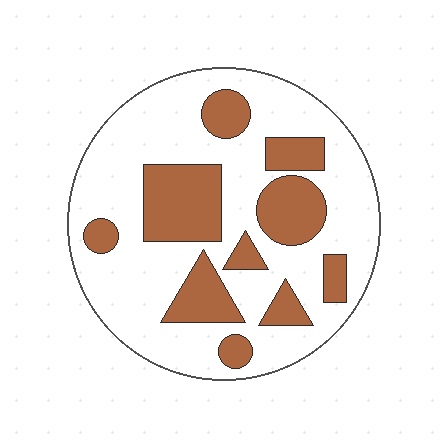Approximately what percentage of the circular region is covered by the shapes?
Approximately 30%.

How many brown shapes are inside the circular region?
10.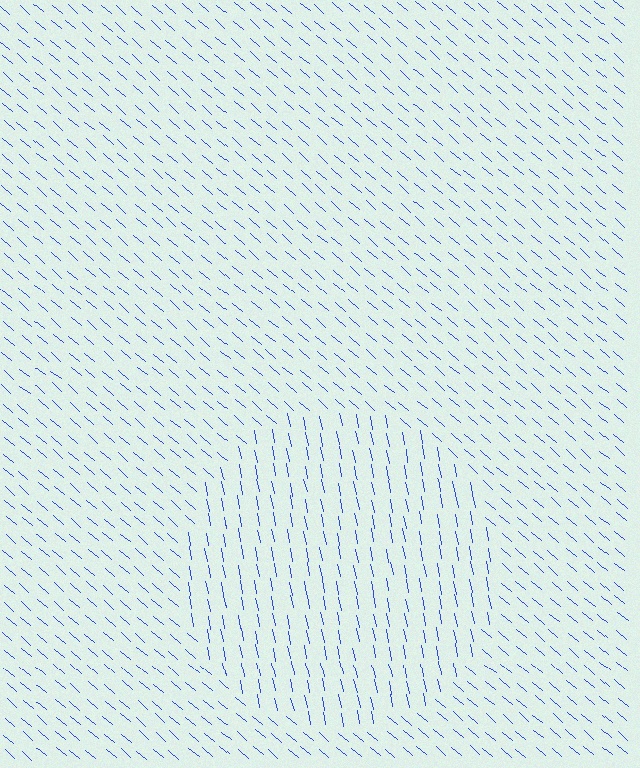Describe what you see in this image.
The image is filled with small blue line segments. A circle region in the image has lines oriented differently from the surrounding lines, creating a visible texture boundary.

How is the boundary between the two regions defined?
The boundary is defined purely by a change in line orientation (approximately 38 degrees difference). All lines are the same color and thickness.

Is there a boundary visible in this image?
Yes, there is a texture boundary formed by a change in line orientation.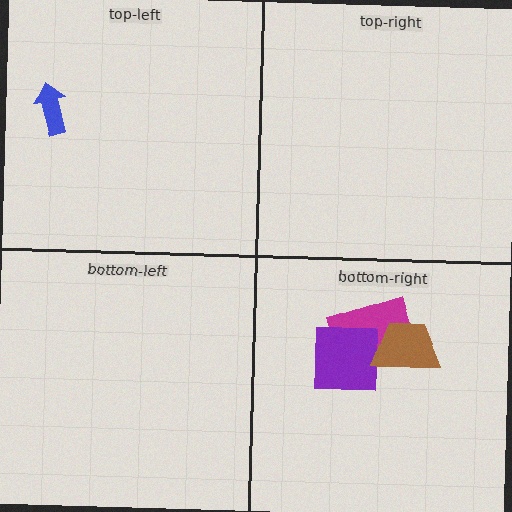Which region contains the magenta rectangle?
The bottom-right region.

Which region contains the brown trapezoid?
The bottom-right region.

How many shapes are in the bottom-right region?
3.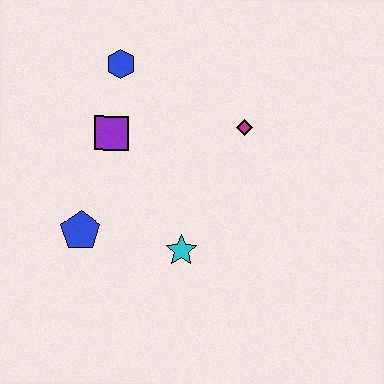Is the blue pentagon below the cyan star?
No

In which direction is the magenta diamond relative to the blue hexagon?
The magenta diamond is to the right of the blue hexagon.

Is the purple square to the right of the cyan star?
No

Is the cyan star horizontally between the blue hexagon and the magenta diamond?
Yes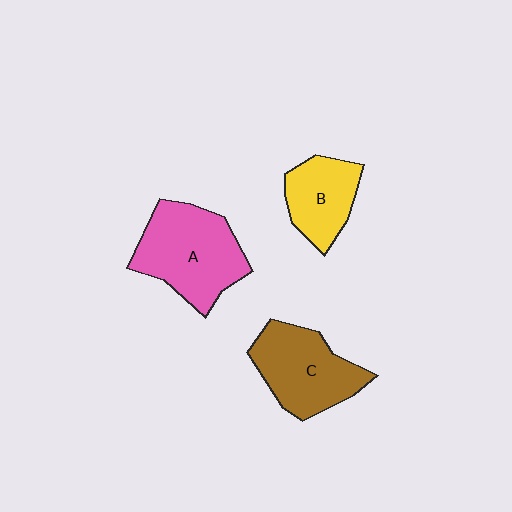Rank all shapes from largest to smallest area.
From largest to smallest: A (pink), C (brown), B (yellow).